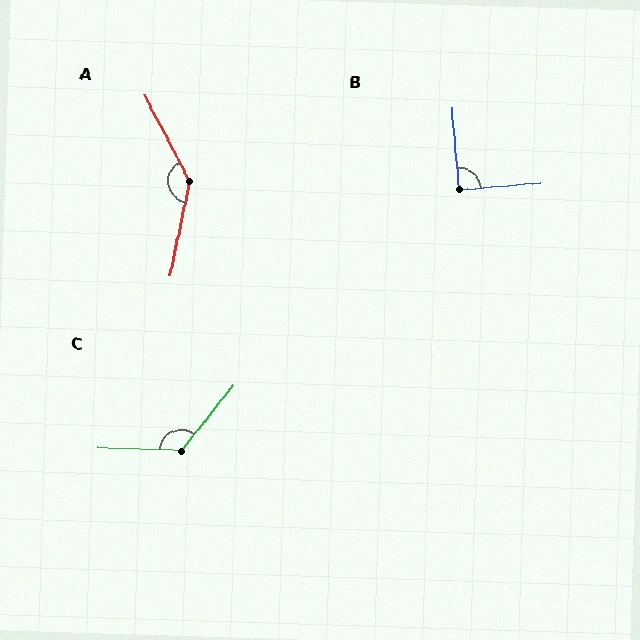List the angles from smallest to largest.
B (90°), C (126°), A (141°).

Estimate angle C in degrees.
Approximately 126 degrees.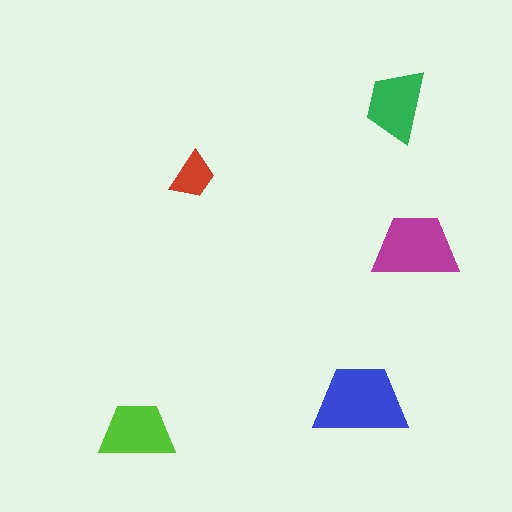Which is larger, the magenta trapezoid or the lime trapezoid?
The magenta one.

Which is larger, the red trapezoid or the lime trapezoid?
The lime one.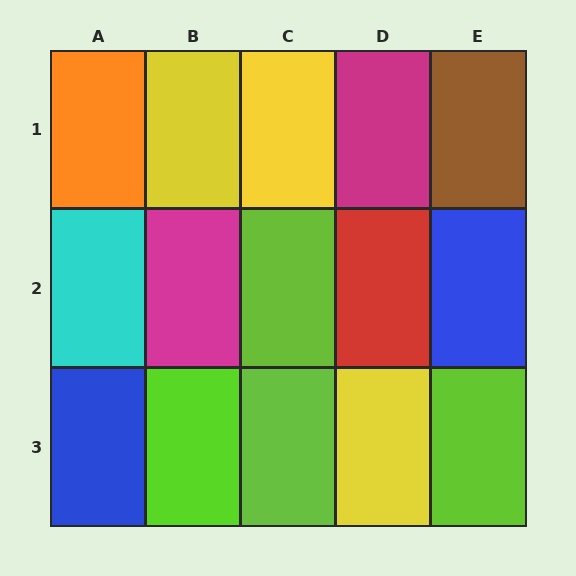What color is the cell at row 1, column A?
Orange.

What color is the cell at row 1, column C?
Yellow.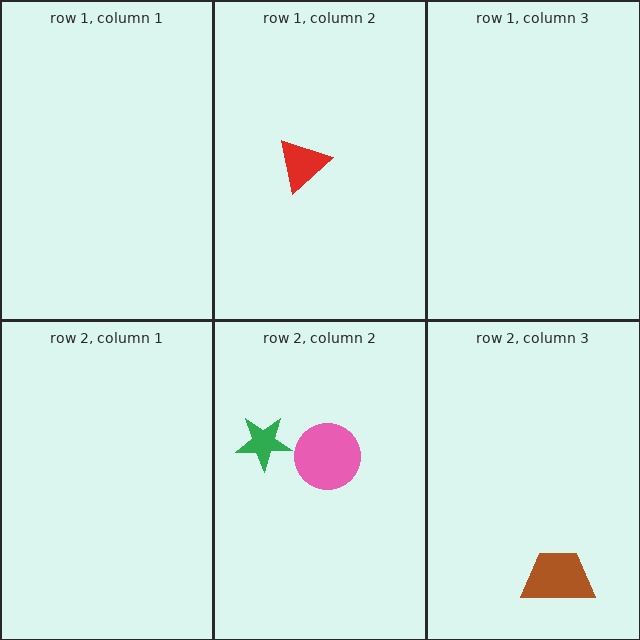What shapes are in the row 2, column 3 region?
The brown trapezoid.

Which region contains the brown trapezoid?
The row 2, column 3 region.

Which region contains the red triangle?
The row 1, column 2 region.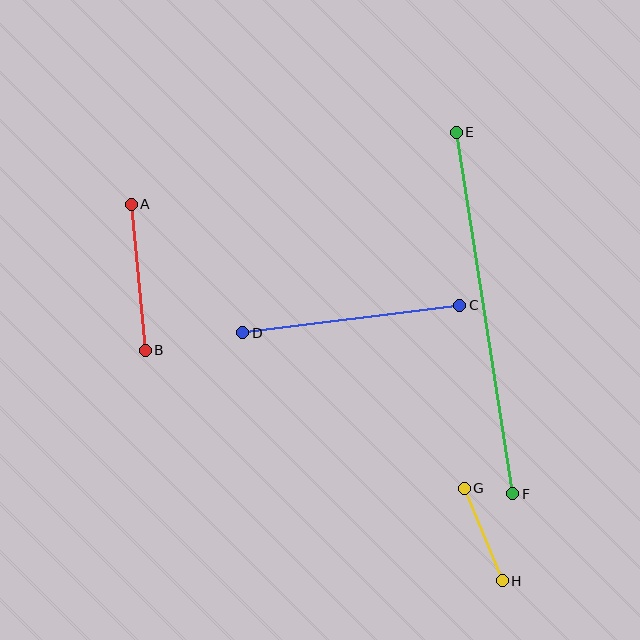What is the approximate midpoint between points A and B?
The midpoint is at approximately (138, 277) pixels.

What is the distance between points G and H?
The distance is approximately 100 pixels.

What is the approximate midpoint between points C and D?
The midpoint is at approximately (351, 319) pixels.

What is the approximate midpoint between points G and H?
The midpoint is at approximately (483, 535) pixels.